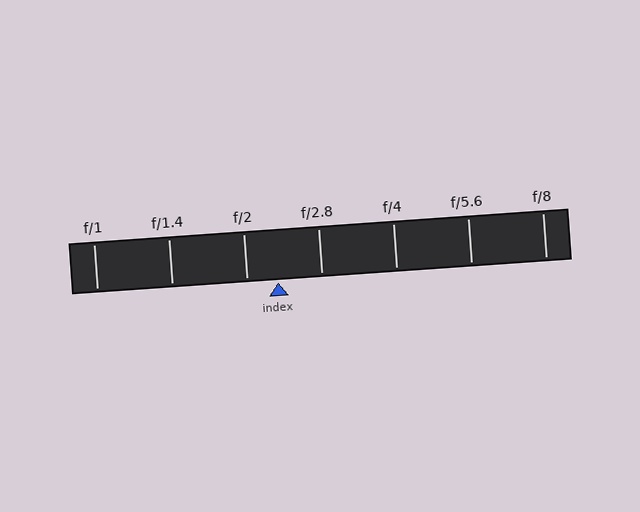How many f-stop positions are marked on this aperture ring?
There are 7 f-stop positions marked.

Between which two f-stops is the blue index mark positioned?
The index mark is between f/2 and f/2.8.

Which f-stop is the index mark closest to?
The index mark is closest to f/2.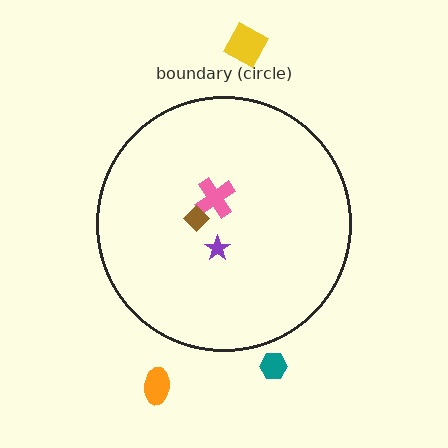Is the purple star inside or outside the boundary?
Inside.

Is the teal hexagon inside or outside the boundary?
Outside.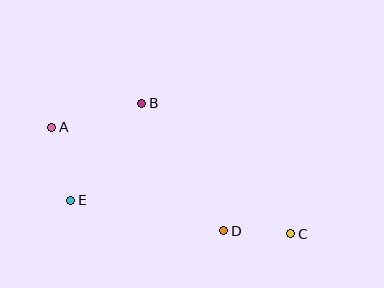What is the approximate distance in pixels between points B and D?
The distance between B and D is approximately 152 pixels.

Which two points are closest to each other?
Points C and D are closest to each other.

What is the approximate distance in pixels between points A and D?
The distance between A and D is approximately 201 pixels.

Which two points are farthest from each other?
Points A and C are farthest from each other.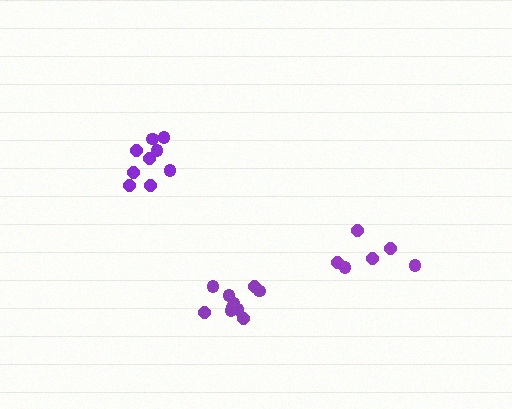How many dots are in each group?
Group 1: 6 dots, Group 2: 9 dots, Group 3: 10 dots (25 total).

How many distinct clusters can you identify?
There are 3 distinct clusters.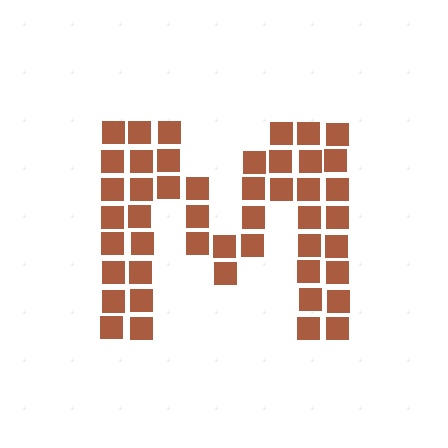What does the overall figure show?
The overall figure shows the letter M.